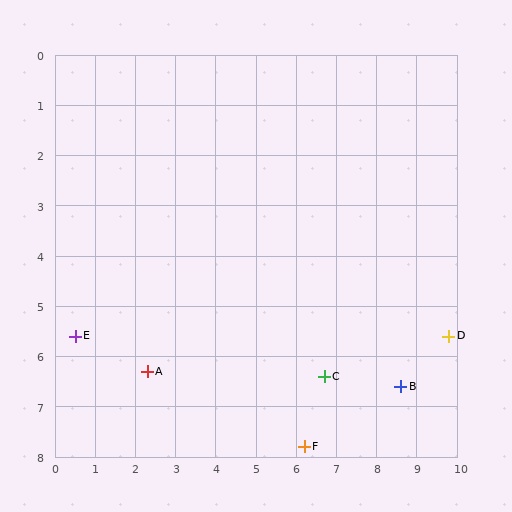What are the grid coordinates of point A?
Point A is at approximately (2.3, 6.3).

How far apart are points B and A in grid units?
Points B and A are about 6.3 grid units apart.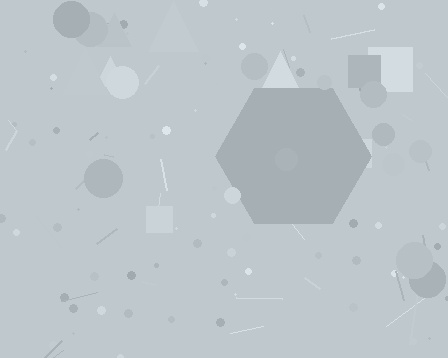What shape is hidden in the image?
A hexagon is hidden in the image.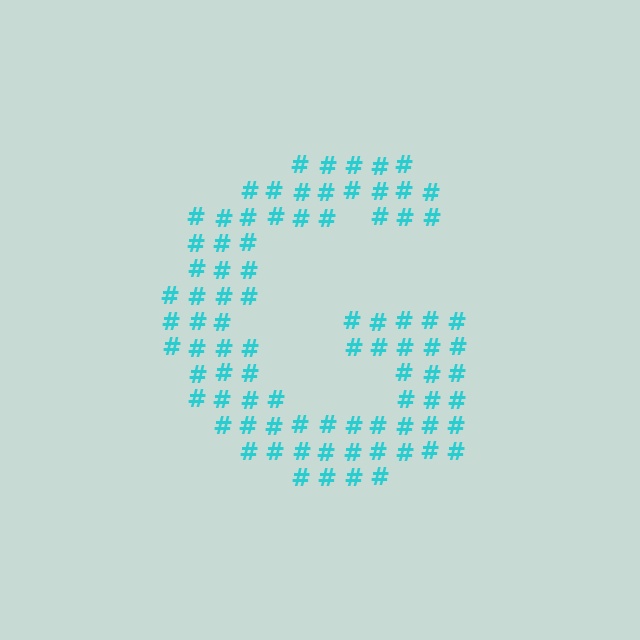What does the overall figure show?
The overall figure shows the letter G.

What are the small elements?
The small elements are hash symbols.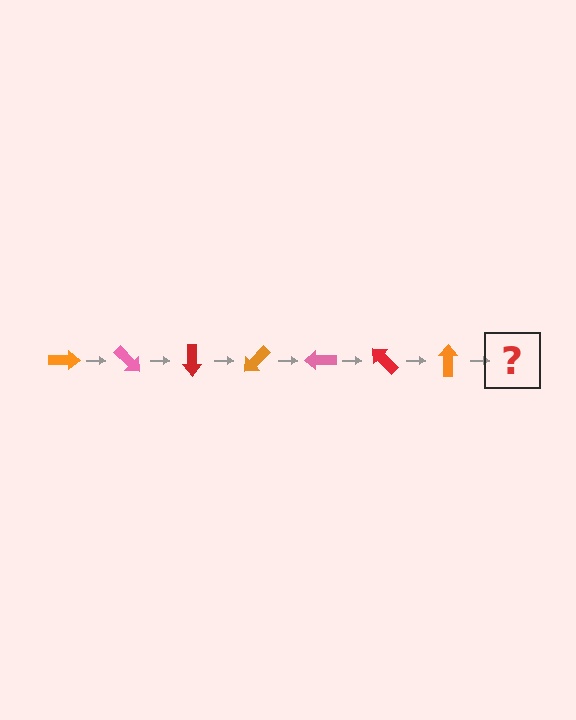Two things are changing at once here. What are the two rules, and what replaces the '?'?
The two rules are that it rotates 45 degrees each step and the color cycles through orange, pink, and red. The '?' should be a pink arrow, rotated 315 degrees from the start.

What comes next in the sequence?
The next element should be a pink arrow, rotated 315 degrees from the start.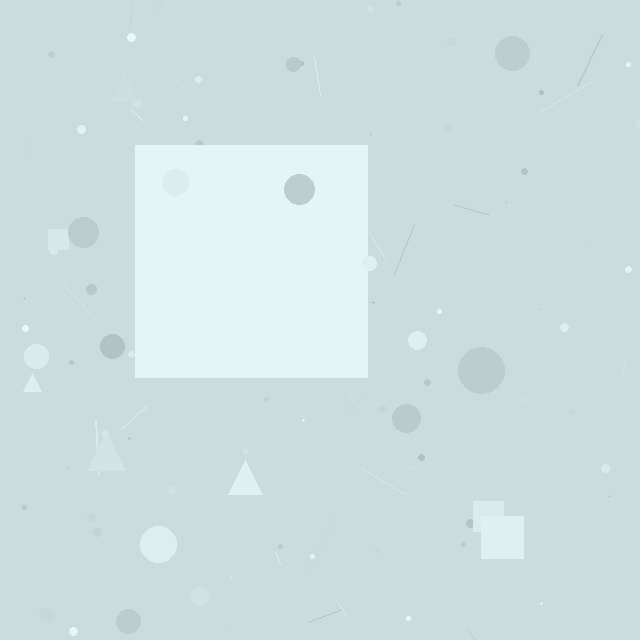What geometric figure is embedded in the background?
A square is embedded in the background.